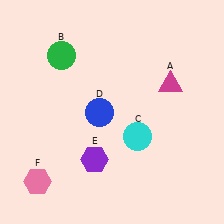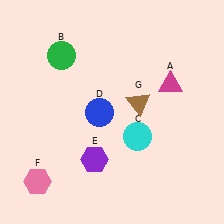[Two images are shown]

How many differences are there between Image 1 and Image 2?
There is 1 difference between the two images.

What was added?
A brown triangle (G) was added in Image 2.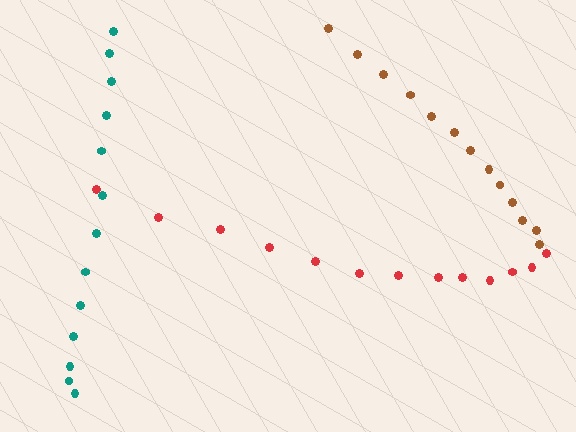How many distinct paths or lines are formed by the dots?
There are 3 distinct paths.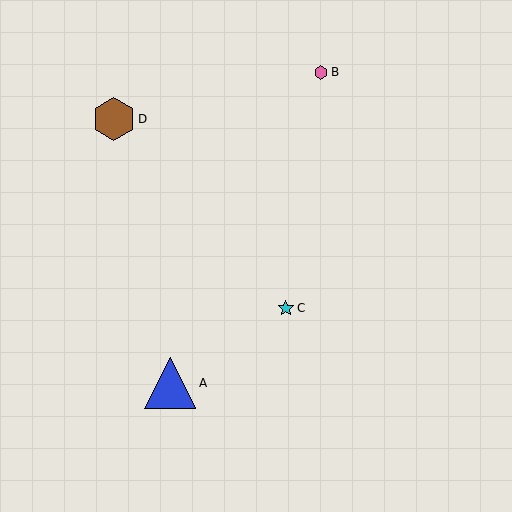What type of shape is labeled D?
Shape D is a brown hexagon.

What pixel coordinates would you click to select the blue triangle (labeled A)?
Click at (170, 383) to select the blue triangle A.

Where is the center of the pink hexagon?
The center of the pink hexagon is at (321, 72).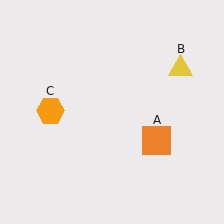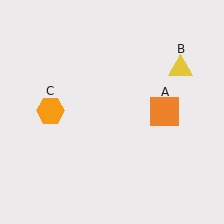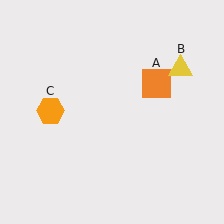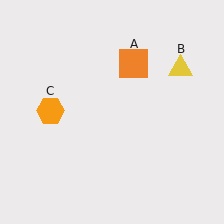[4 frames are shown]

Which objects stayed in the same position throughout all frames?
Yellow triangle (object B) and orange hexagon (object C) remained stationary.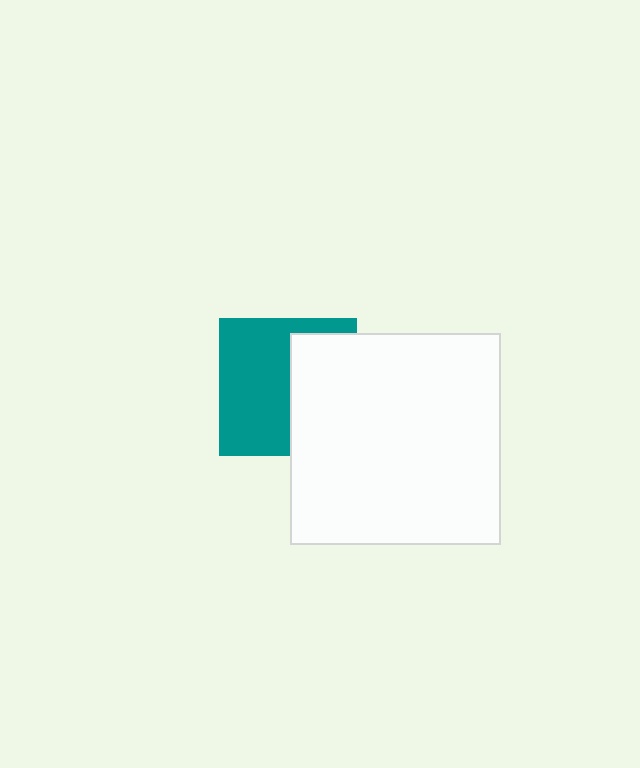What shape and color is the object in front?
The object in front is a white square.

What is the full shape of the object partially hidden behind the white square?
The partially hidden object is a teal square.